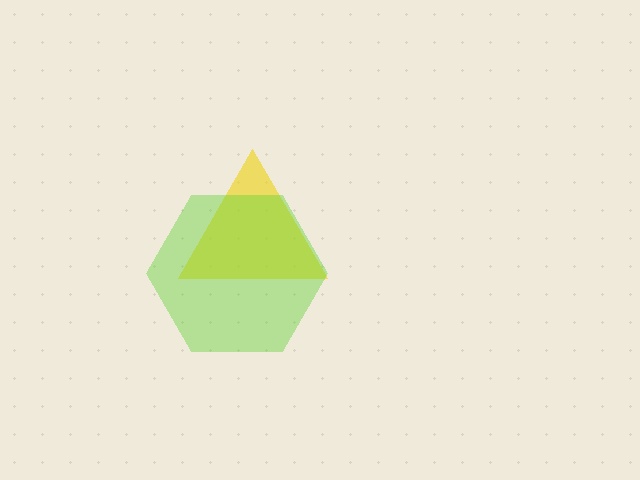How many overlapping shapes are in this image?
There are 2 overlapping shapes in the image.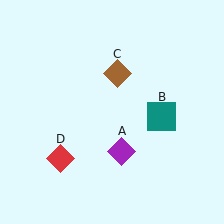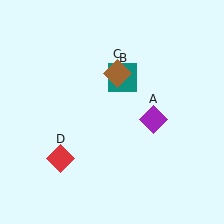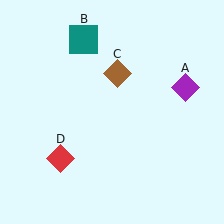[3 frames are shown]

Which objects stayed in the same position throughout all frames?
Brown diamond (object C) and red diamond (object D) remained stationary.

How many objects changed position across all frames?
2 objects changed position: purple diamond (object A), teal square (object B).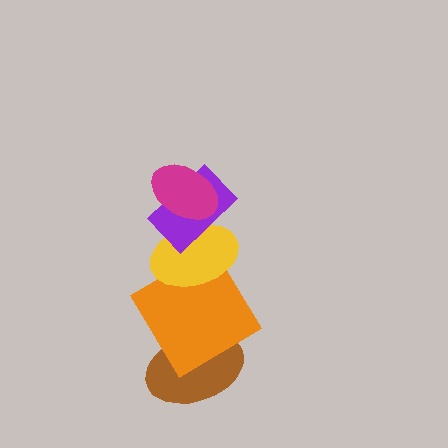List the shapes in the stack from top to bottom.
From top to bottom: the magenta ellipse, the purple rectangle, the yellow ellipse, the orange diamond, the brown ellipse.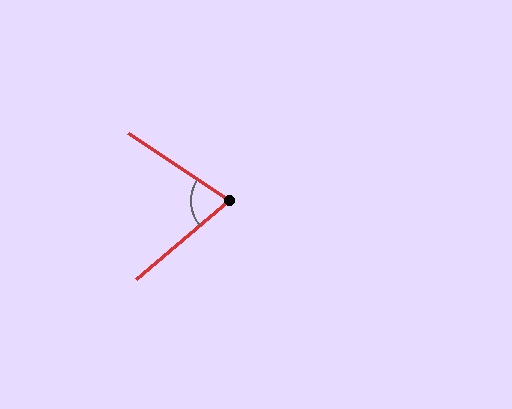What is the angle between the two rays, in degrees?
Approximately 74 degrees.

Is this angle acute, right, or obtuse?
It is acute.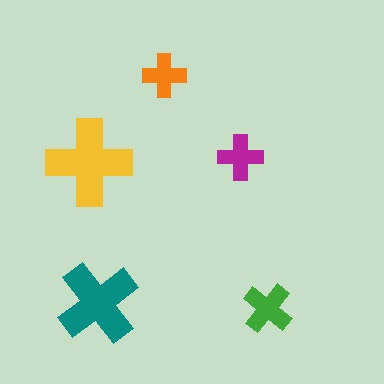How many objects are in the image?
There are 5 objects in the image.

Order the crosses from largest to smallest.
the yellow one, the teal one, the green one, the magenta one, the orange one.